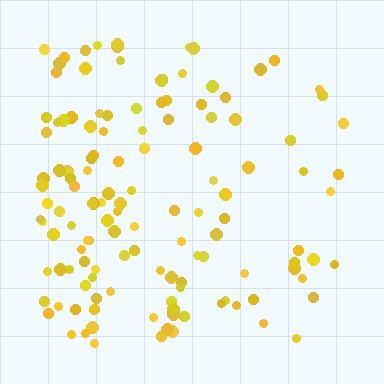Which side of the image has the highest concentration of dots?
The left.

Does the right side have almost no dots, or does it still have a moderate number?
Still a moderate number, just noticeably fewer than the left.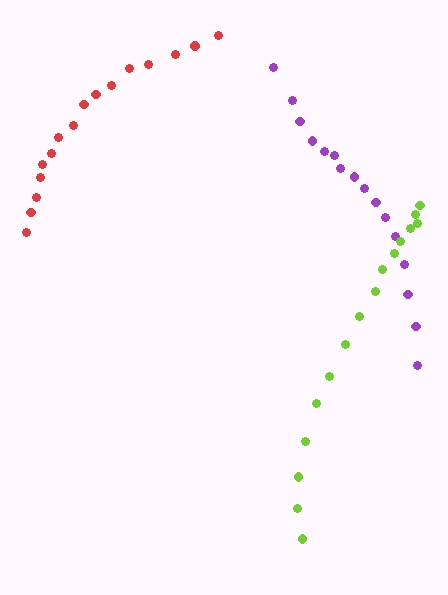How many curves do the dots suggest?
There are 3 distinct paths.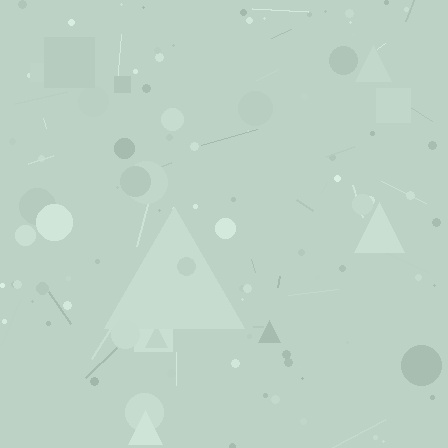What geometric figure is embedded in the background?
A triangle is embedded in the background.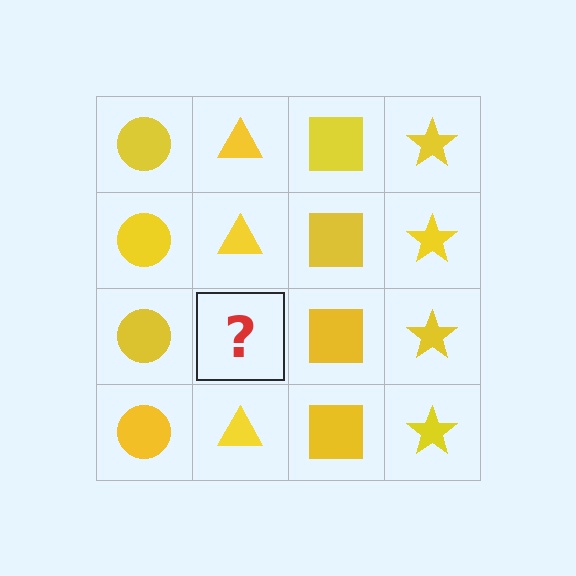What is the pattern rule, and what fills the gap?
The rule is that each column has a consistent shape. The gap should be filled with a yellow triangle.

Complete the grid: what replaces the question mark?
The question mark should be replaced with a yellow triangle.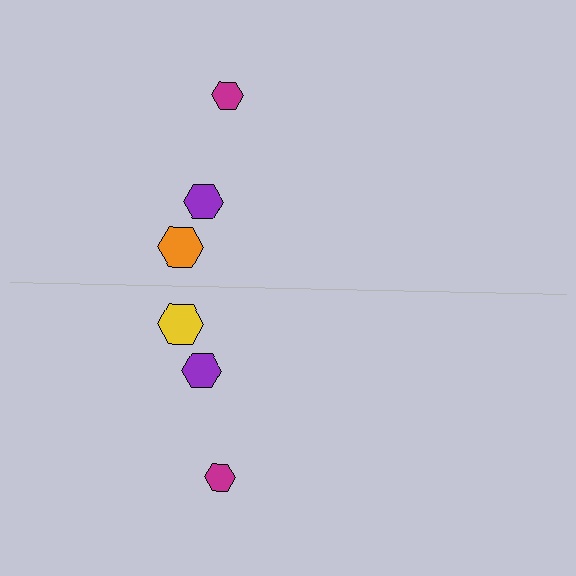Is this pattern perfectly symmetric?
No, the pattern is not perfectly symmetric. The yellow hexagon on the bottom side breaks the symmetry — its mirror counterpart is orange.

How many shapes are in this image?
There are 6 shapes in this image.